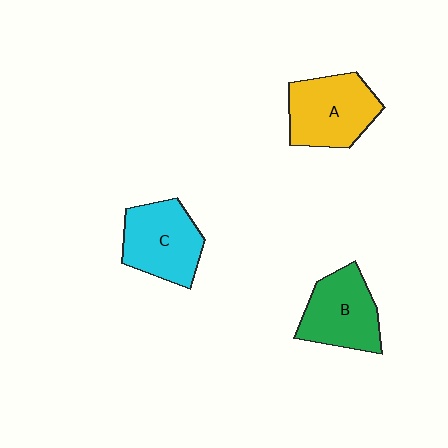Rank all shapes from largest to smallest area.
From largest to smallest: A (yellow), C (cyan), B (green).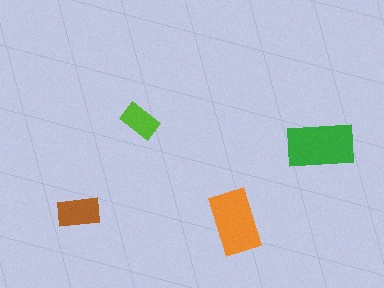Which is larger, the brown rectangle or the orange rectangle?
The orange one.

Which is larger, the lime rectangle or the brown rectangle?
The brown one.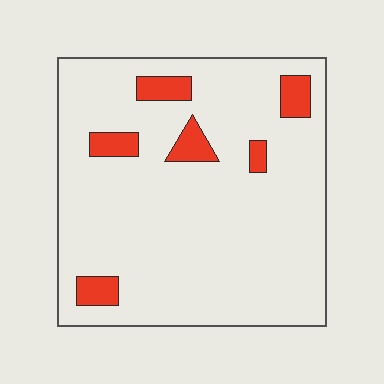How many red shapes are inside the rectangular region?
6.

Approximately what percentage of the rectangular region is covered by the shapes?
Approximately 10%.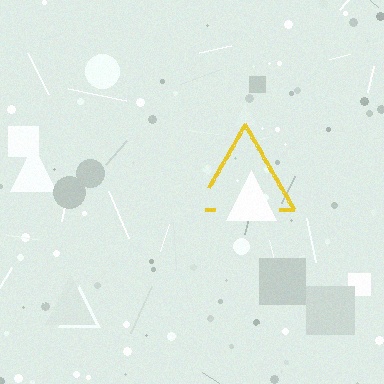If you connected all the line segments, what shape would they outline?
They would outline a triangle.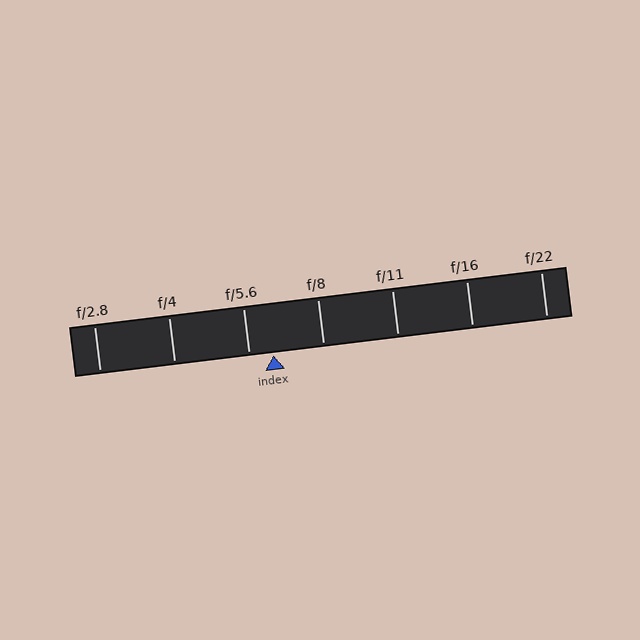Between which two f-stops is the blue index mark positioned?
The index mark is between f/5.6 and f/8.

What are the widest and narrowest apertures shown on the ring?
The widest aperture shown is f/2.8 and the narrowest is f/22.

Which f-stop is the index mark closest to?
The index mark is closest to f/5.6.